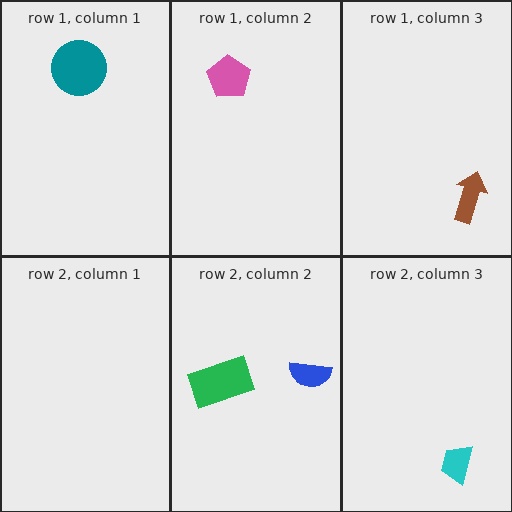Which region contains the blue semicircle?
The row 2, column 2 region.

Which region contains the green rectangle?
The row 2, column 2 region.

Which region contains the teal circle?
The row 1, column 1 region.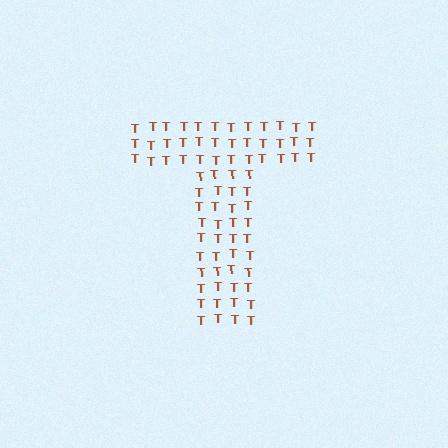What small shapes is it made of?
It is made of small letter T's.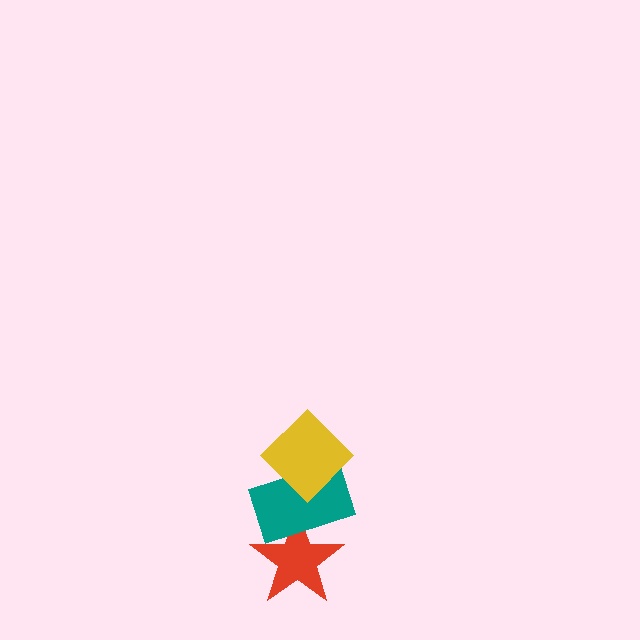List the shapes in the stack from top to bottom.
From top to bottom: the yellow diamond, the teal rectangle, the red star.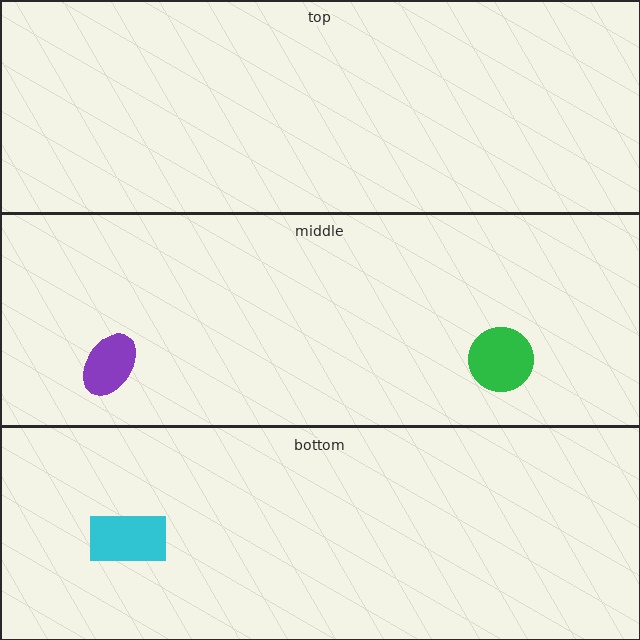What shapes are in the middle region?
The green circle, the purple ellipse.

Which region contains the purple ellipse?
The middle region.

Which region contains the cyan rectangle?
The bottom region.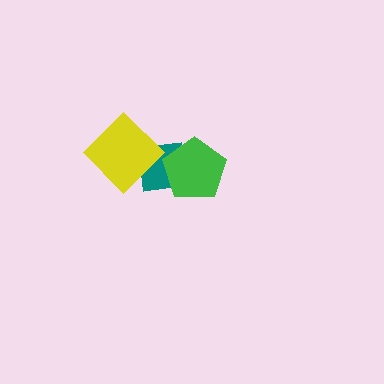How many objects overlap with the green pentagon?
1 object overlaps with the green pentagon.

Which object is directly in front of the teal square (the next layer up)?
The yellow diamond is directly in front of the teal square.